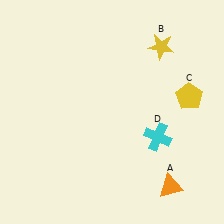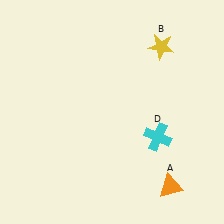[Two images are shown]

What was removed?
The yellow pentagon (C) was removed in Image 2.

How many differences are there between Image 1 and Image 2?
There is 1 difference between the two images.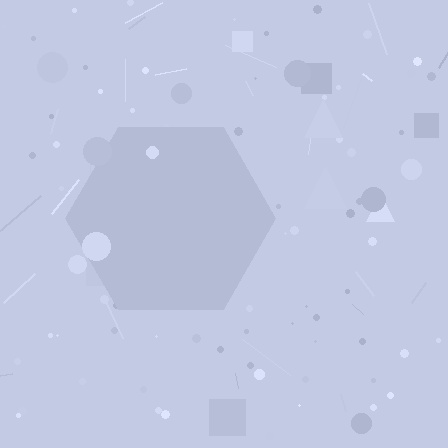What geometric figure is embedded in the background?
A hexagon is embedded in the background.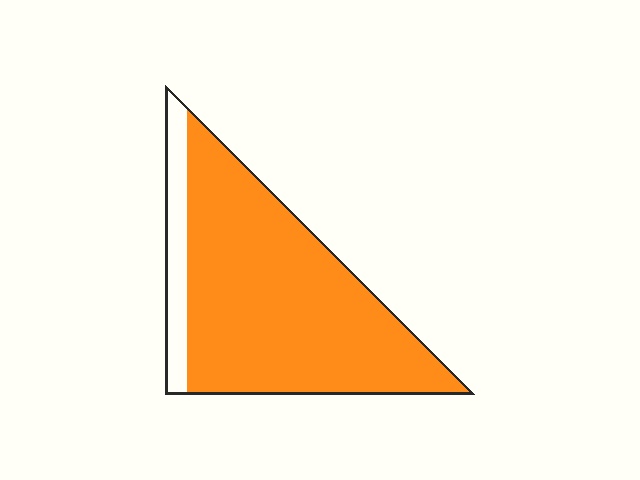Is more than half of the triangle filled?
Yes.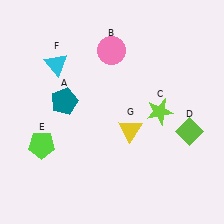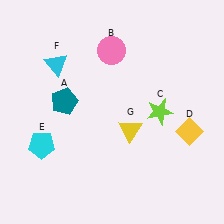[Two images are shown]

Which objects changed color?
D changed from lime to yellow. E changed from lime to cyan.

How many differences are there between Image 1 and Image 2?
There are 2 differences between the two images.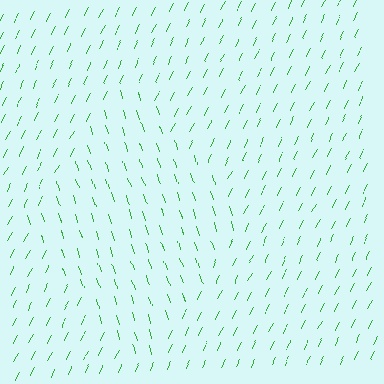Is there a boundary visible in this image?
Yes, there is a texture boundary formed by a change in line orientation.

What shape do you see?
I see a diamond.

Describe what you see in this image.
The image is filled with small green line segments. A diamond region in the image has lines oriented differently from the surrounding lines, creating a visible texture boundary.